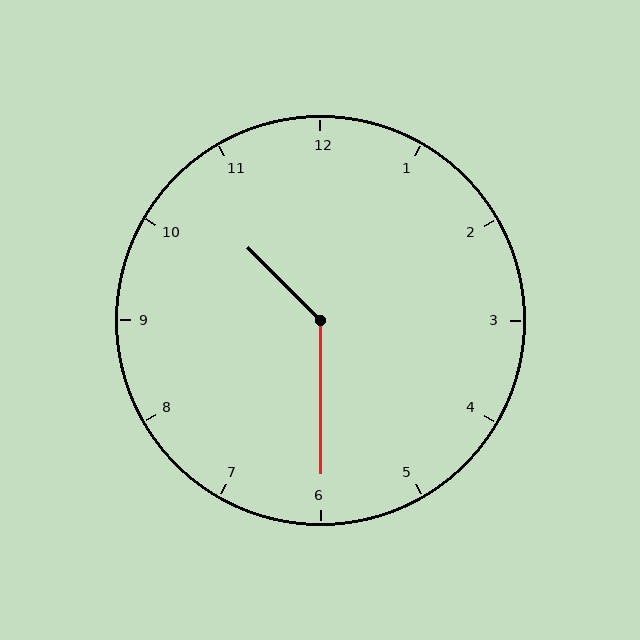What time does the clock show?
10:30.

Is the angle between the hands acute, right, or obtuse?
It is obtuse.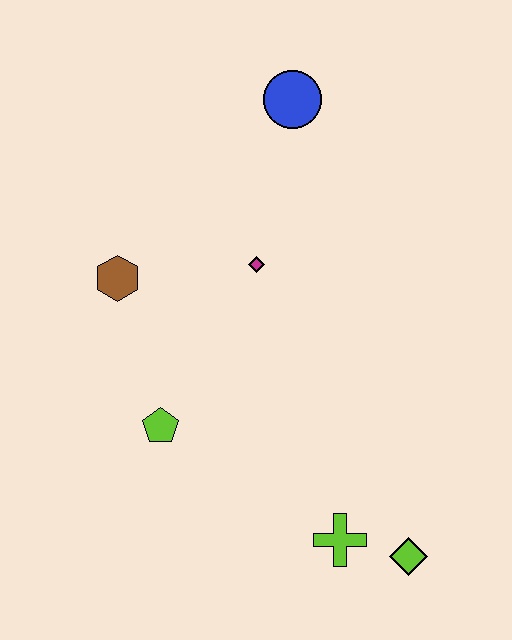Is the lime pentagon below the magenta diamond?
Yes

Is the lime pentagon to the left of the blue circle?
Yes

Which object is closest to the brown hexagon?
The magenta diamond is closest to the brown hexagon.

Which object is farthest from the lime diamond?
The blue circle is farthest from the lime diamond.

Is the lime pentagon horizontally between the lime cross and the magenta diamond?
No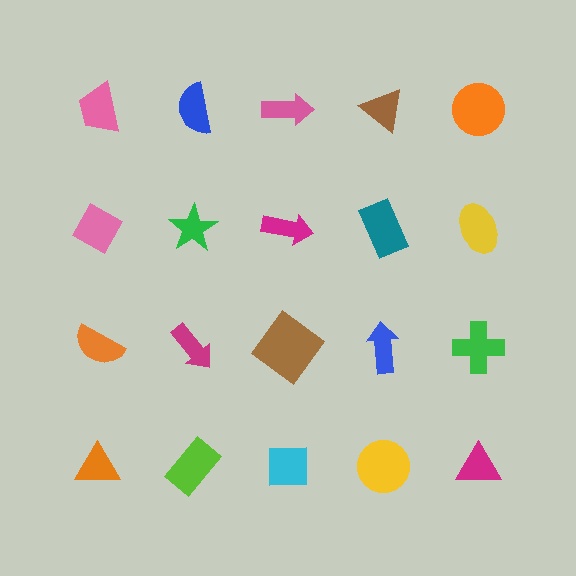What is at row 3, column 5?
A green cross.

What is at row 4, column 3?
A cyan square.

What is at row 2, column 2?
A green star.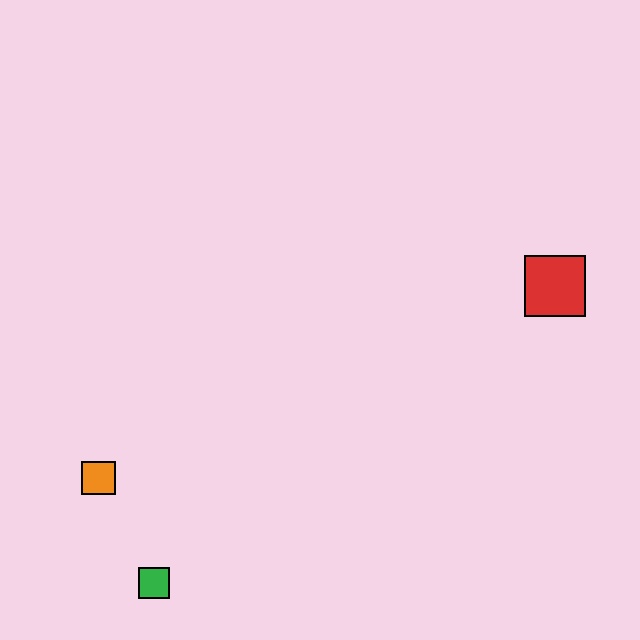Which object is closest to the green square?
The orange square is closest to the green square.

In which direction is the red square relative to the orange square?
The red square is to the right of the orange square.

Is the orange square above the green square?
Yes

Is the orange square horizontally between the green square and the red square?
No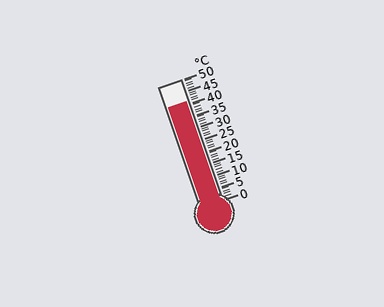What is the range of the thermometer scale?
The thermometer scale ranges from 0°C to 50°C.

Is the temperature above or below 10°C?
The temperature is above 10°C.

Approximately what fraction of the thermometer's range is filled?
The thermometer is filled to approximately 80% of its range.